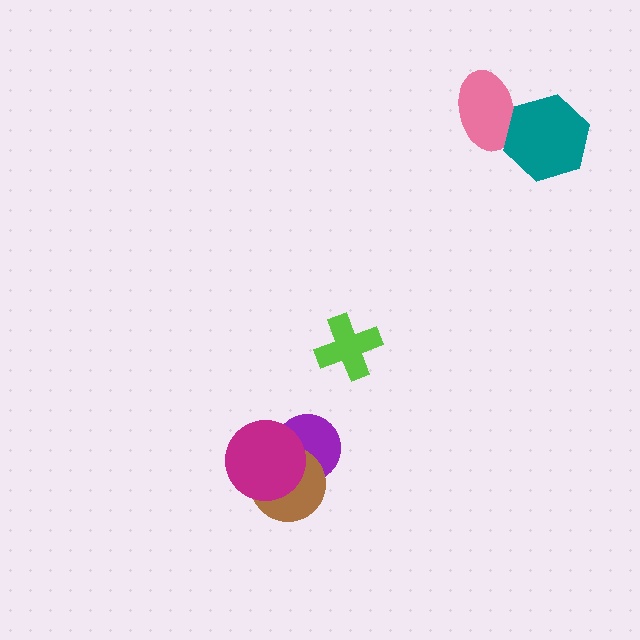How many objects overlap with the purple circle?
2 objects overlap with the purple circle.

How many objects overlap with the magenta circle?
2 objects overlap with the magenta circle.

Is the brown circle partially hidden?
Yes, it is partially covered by another shape.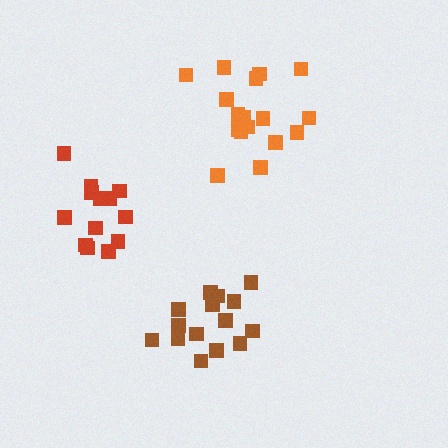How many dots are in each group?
Group 1: 17 dots, Group 2: 15 dots, Group 3: 13 dots (45 total).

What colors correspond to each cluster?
The clusters are colored: orange, brown, red.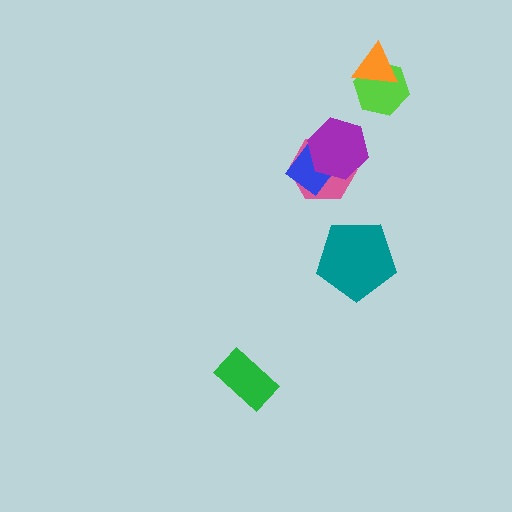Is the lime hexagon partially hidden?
Yes, it is partially covered by another shape.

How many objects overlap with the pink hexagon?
2 objects overlap with the pink hexagon.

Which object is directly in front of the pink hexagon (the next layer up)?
The blue diamond is directly in front of the pink hexagon.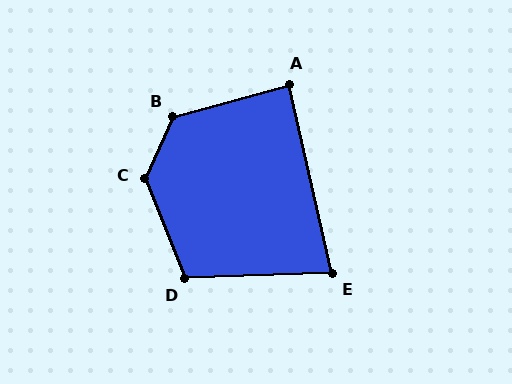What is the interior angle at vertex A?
Approximately 88 degrees (approximately right).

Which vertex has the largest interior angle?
C, at approximately 134 degrees.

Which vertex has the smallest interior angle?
E, at approximately 79 degrees.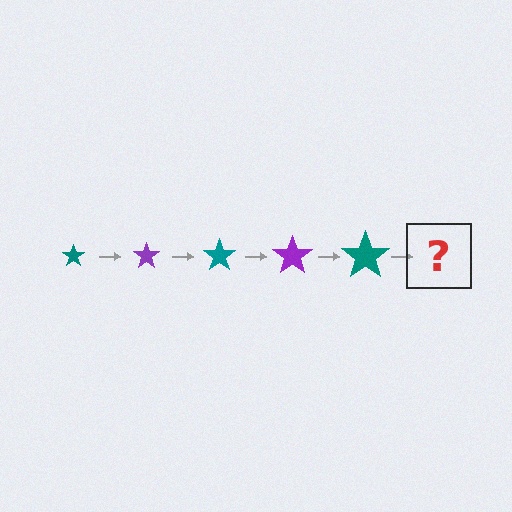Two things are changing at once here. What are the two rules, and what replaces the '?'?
The two rules are that the star grows larger each step and the color cycles through teal and purple. The '?' should be a purple star, larger than the previous one.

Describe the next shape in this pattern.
It should be a purple star, larger than the previous one.